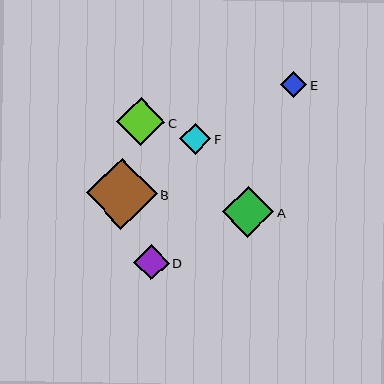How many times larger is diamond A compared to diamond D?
Diamond A is approximately 1.4 times the size of diamond D.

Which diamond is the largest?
Diamond B is the largest with a size of approximately 70 pixels.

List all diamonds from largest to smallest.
From largest to smallest: B, A, C, D, F, E.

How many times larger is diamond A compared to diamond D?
Diamond A is approximately 1.4 times the size of diamond D.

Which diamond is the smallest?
Diamond E is the smallest with a size of approximately 26 pixels.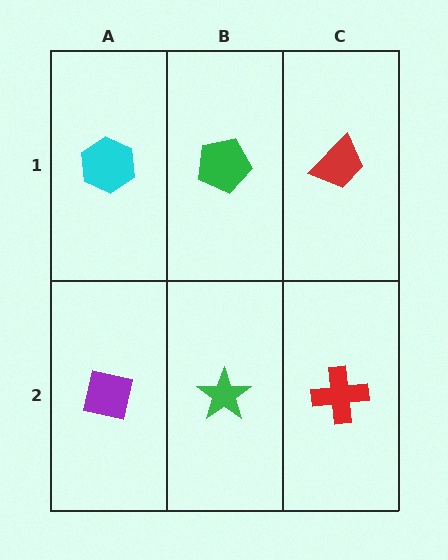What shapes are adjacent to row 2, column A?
A cyan hexagon (row 1, column A), a green star (row 2, column B).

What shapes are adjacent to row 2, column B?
A green pentagon (row 1, column B), a purple square (row 2, column A), a red cross (row 2, column C).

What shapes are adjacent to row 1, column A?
A purple square (row 2, column A), a green pentagon (row 1, column B).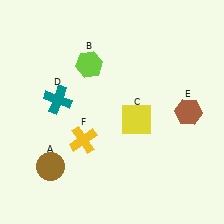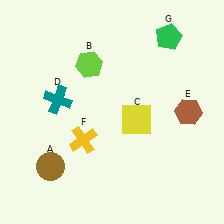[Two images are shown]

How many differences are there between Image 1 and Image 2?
There is 1 difference between the two images.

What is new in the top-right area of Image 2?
A green pentagon (G) was added in the top-right area of Image 2.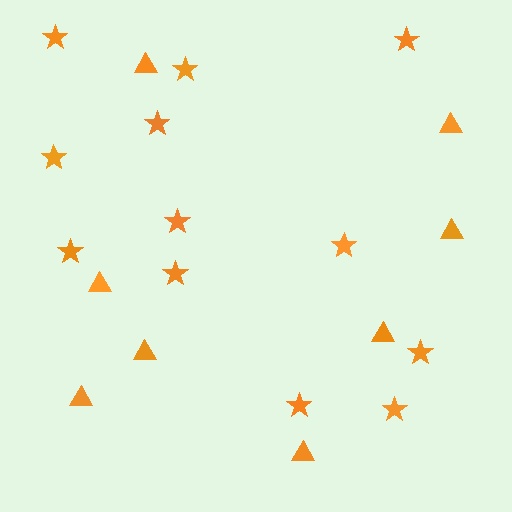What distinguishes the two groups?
There are 2 groups: one group of stars (12) and one group of triangles (8).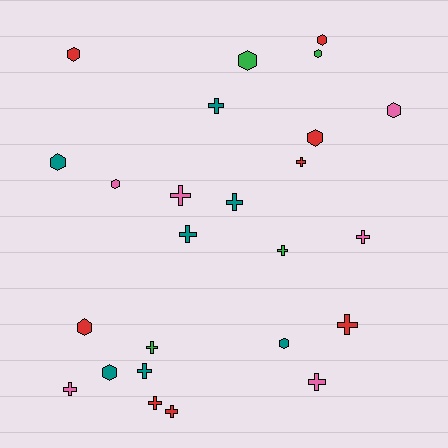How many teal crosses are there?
There are 4 teal crosses.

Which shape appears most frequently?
Cross, with 14 objects.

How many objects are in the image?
There are 25 objects.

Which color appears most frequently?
Red, with 8 objects.